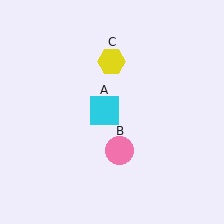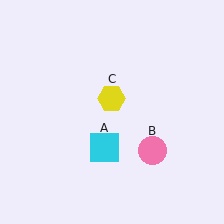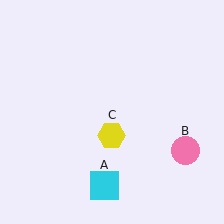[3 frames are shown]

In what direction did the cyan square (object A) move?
The cyan square (object A) moved down.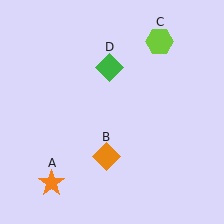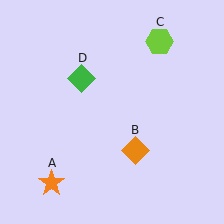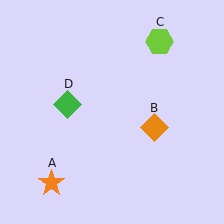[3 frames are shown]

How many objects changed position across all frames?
2 objects changed position: orange diamond (object B), green diamond (object D).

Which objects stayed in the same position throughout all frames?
Orange star (object A) and lime hexagon (object C) remained stationary.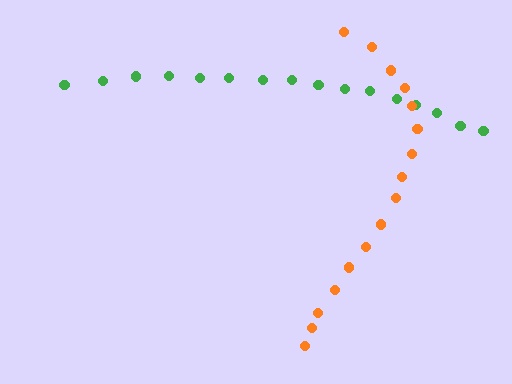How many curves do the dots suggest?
There are 2 distinct paths.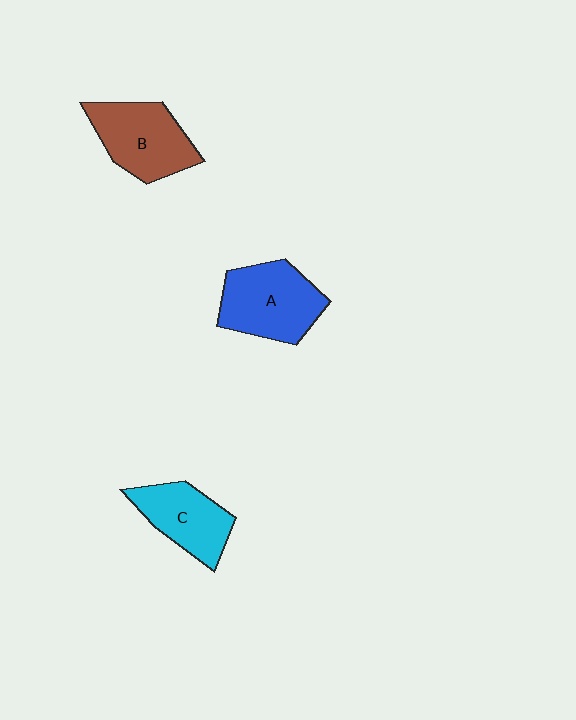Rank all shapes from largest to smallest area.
From largest to smallest: A (blue), B (brown), C (cyan).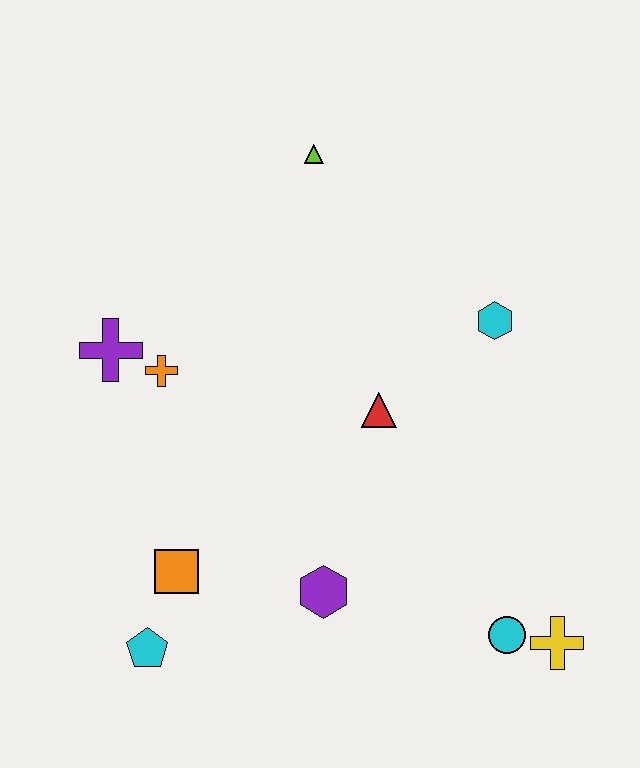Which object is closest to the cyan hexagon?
The red triangle is closest to the cyan hexagon.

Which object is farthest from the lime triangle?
The yellow cross is farthest from the lime triangle.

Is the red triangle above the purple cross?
No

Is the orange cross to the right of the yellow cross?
No